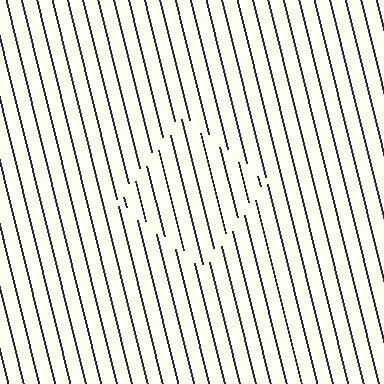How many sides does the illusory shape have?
4 sides — the line-ends trace a square.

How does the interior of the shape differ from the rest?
The interior of the shape contains the same grating, shifted by half a period — the contour is defined by the phase discontinuity where line-ends from the inner and outer gratings abut.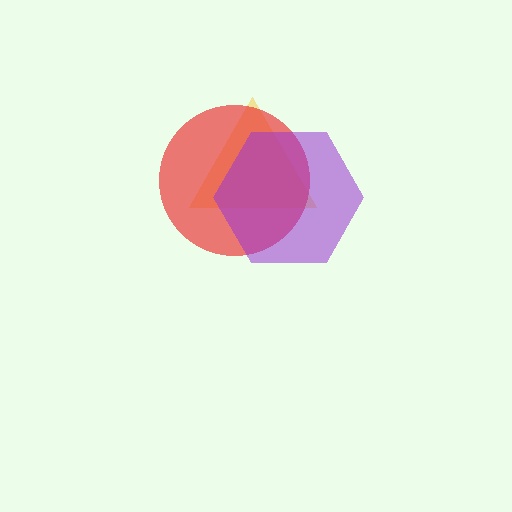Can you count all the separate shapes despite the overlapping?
Yes, there are 3 separate shapes.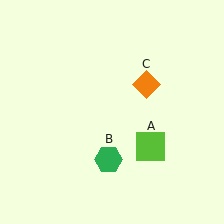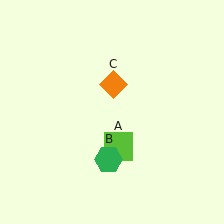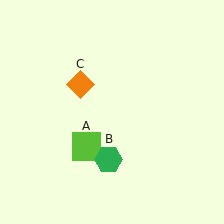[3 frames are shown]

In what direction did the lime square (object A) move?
The lime square (object A) moved left.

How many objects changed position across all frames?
2 objects changed position: lime square (object A), orange diamond (object C).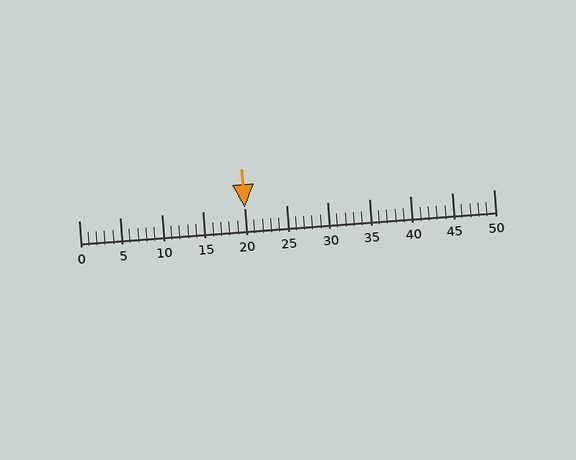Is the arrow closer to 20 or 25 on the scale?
The arrow is closer to 20.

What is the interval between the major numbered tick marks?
The major tick marks are spaced 5 units apart.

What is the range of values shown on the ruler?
The ruler shows values from 0 to 50.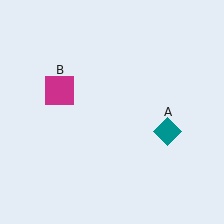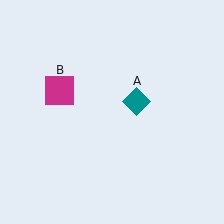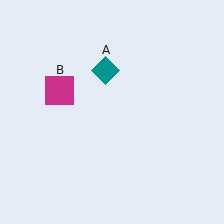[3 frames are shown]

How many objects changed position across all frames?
1 object changed position: teal diamond (object A).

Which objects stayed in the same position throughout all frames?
Magenta square (object B) remained stationary.